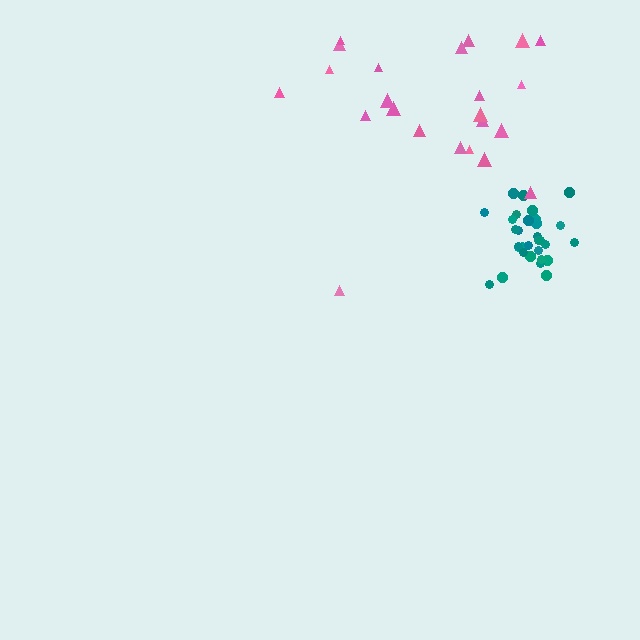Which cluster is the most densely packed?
Teal.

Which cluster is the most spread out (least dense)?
Pink.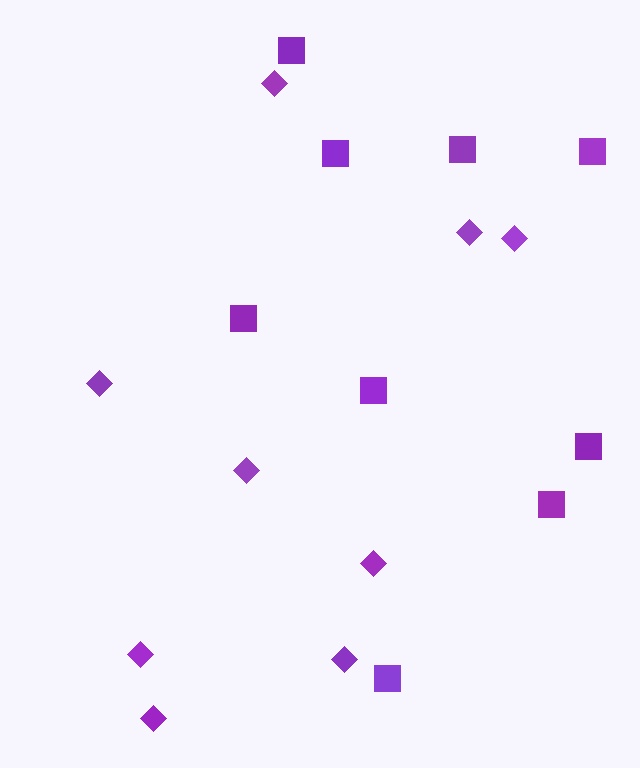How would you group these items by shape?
There are 2 groups: one group of diamonds (9) and one group of squares (9).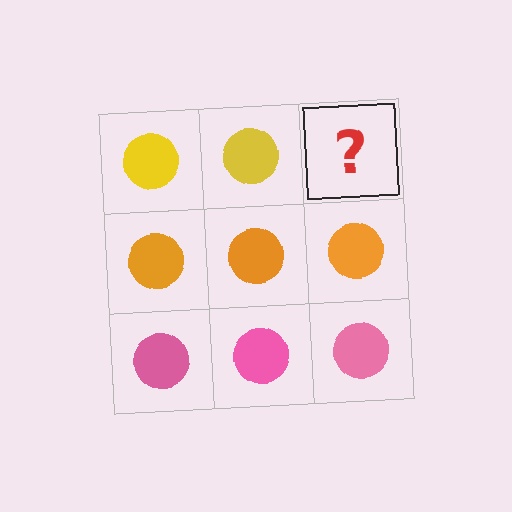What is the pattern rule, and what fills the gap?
The rule is that each row has a consistent color. The gap should be filled with a yellow circle.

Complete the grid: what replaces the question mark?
The question mark should be replaced with a yellow circle.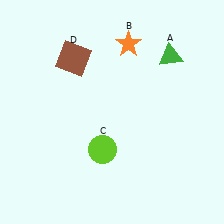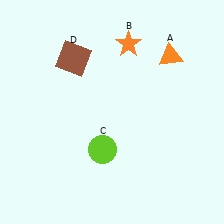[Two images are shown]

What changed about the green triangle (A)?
In Image 1, A is green. In Image 2, it changed to orange.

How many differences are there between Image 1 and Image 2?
There is 1 difference between the two images.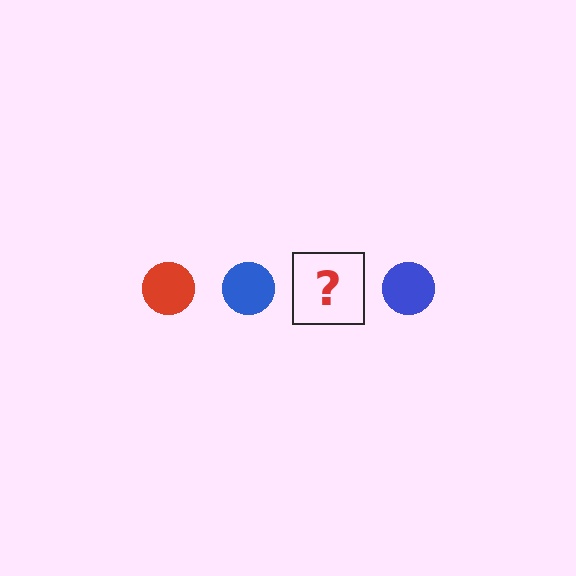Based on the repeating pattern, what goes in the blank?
The blank should be a red circle.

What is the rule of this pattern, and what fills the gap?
The rule is that the pattern cycles through red, blue circles. The gap should be filled with a red circle.